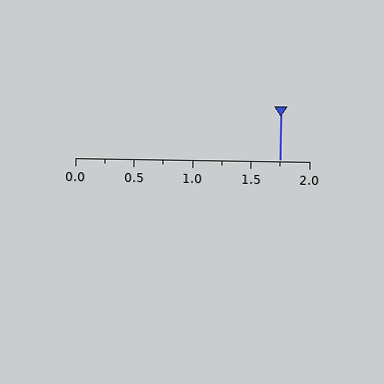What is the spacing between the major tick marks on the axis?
The major ticks are spaced 0.5 apart.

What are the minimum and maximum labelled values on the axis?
The axis runs from 0.0 to 2.0.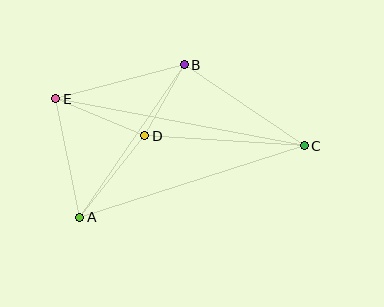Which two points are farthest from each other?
Points C and E are farthest from each other.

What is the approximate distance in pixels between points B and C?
The distance between B and C is approximately 145 pixels.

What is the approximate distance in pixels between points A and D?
The distance between A and D is approximately 104 pixels.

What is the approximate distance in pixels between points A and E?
The distance between A and E is approximately 121 pixels.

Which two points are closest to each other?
Points B and D are closest to each other.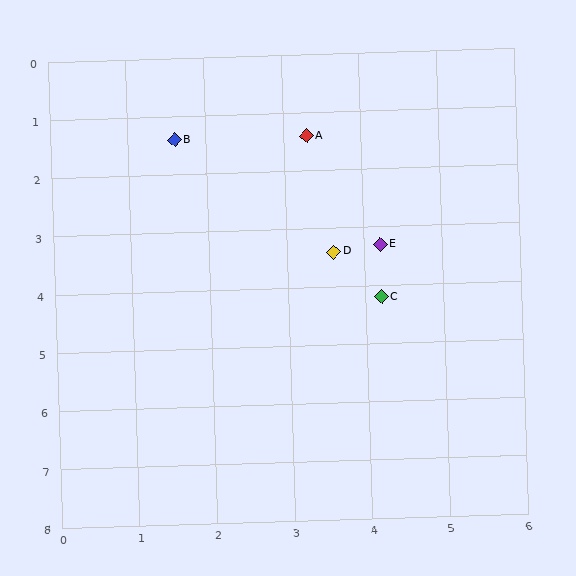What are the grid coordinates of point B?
Point B is at approximately (1.6, 1.4).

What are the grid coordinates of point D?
Point D is at approximately (3.6, 3.4).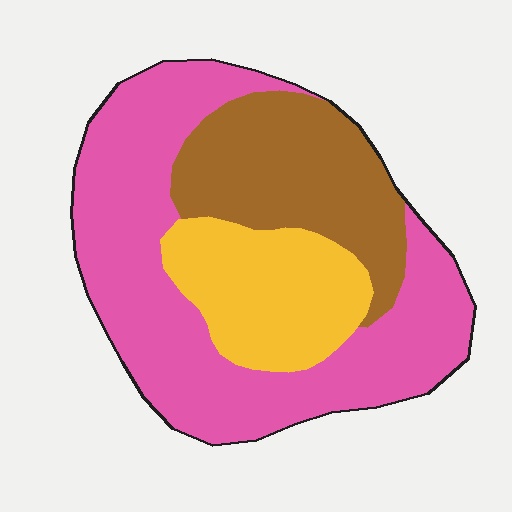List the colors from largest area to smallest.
From largest to smallest: pink, brown, yellow.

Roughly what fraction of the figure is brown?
Brown takes up about one quarter (1/4) of the figure.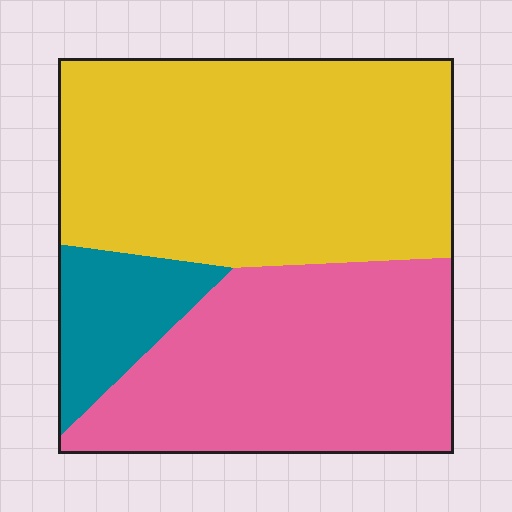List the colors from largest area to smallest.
From largest to smallest: yellow, pink, teal.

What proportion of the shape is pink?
Pink covers about 40% of the shape.